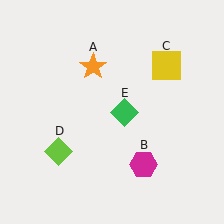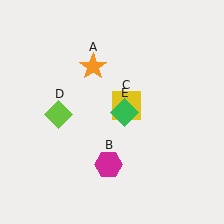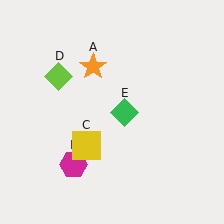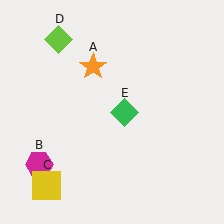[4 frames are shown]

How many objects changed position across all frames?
3 objects changed position: magenta hexagon (object B), yellow square (object C), lime diamond (object D).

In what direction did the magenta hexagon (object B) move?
The magenta hexagon (object B) moved left.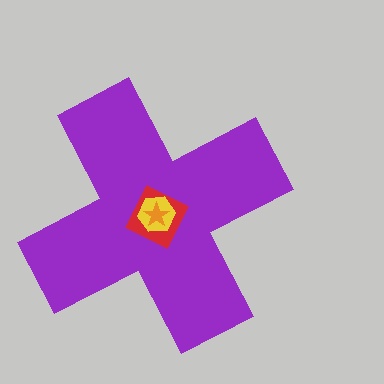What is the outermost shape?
The purple cross.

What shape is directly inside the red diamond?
The yellow hexagon.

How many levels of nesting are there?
4.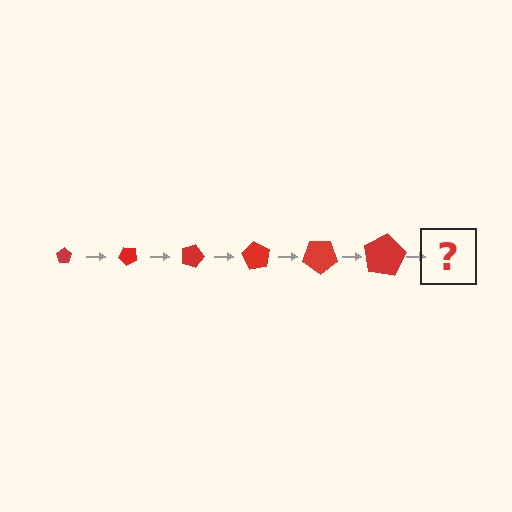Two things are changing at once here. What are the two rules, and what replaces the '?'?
The two rules are that the pentagon grows larger each step and it rotates 45 degrees each step. The '?' should be a pentagon, larger than the previous one and rotated 270 degrees from the start.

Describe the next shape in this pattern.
It should be a pentagon, larger than the previous one and rotated 270 degrees from the start.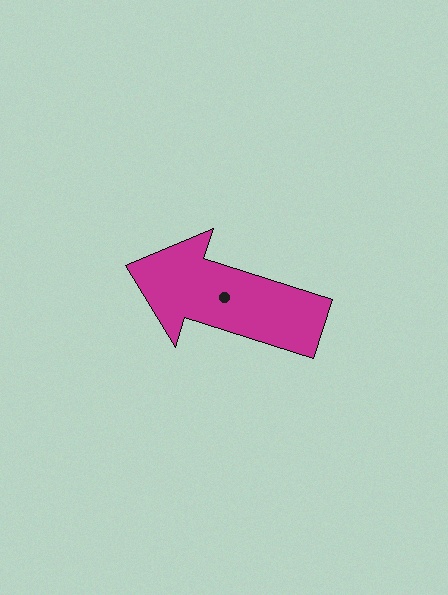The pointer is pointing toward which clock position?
Roughly 10 o'clock.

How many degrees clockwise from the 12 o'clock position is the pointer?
Approximately 288 degrees.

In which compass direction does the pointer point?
West.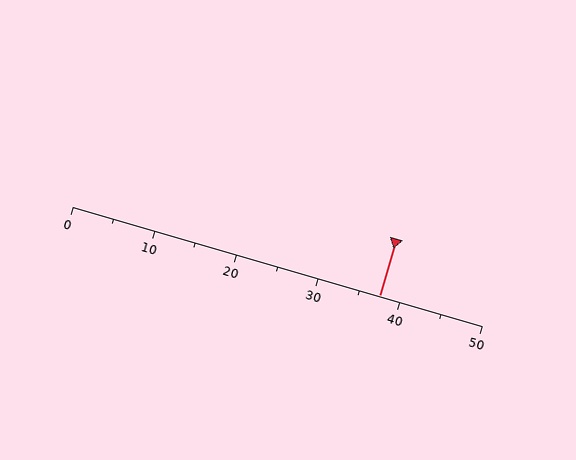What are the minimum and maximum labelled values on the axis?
The axis runs from 0 to 50.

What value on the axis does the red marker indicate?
The marker indicates approximately 37.5.